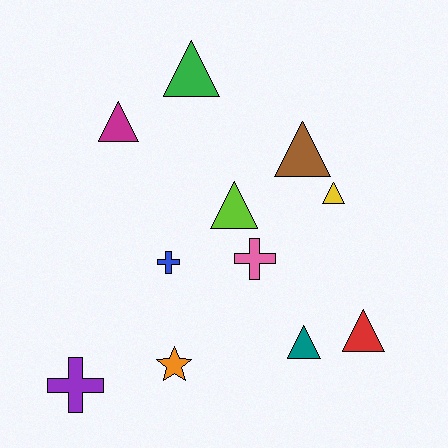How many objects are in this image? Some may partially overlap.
There are 11 objects.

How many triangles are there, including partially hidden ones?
There are 7 triangles.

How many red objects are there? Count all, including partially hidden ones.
There is 1 red object.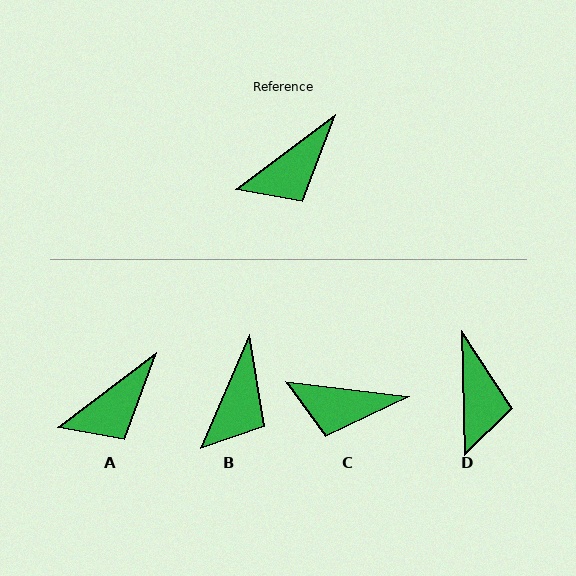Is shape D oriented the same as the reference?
No, it is off by about 54 degrees.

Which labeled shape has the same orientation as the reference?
A.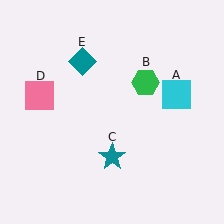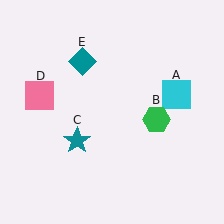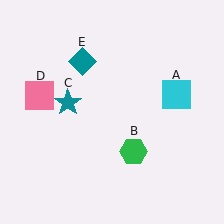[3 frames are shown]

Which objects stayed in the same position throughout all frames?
Cyan square (object A) and pink square (object D) and teal diamond (object E) remained stationary.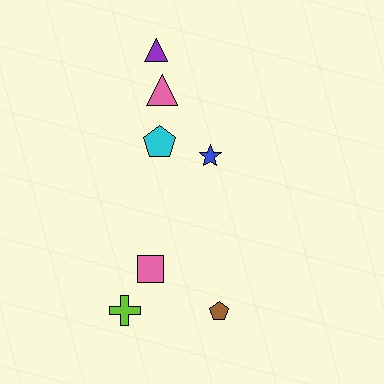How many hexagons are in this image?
There are no hexagons.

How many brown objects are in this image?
There is 1 brown object.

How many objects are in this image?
There are 7 objects.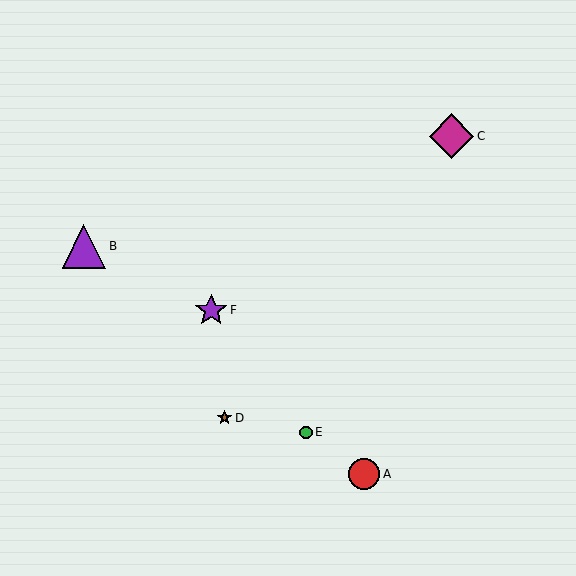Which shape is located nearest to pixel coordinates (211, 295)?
The purple star (labeled F) at (211, 310) is nearest to that location.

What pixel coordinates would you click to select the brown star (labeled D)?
Click at (225, 418) to select the brown star D.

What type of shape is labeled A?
Shape A is a red circle.